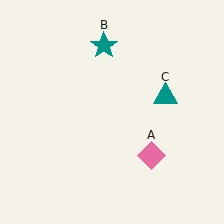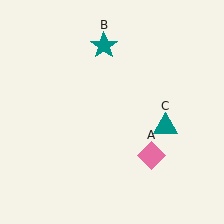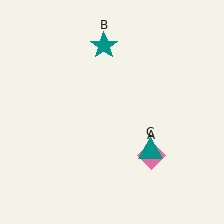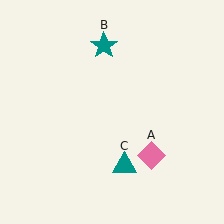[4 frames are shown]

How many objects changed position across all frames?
1 object changed position: teal triangle (object C).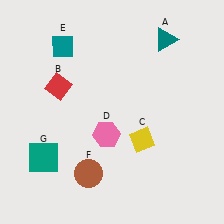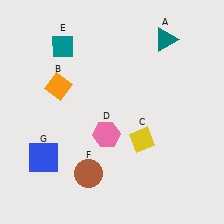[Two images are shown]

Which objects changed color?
B changed from red to orange. G changed from teal to blue.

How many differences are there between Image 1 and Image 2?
There are 2 differences between the two images.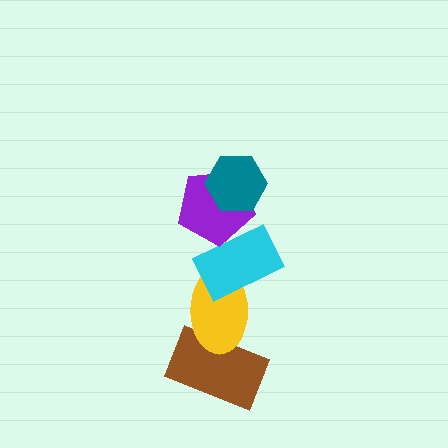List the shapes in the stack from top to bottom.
From top to bottom: the teal hexagon, the purple pentagon, the cyan rectangle, the yellow ellipse, the brown rectangle.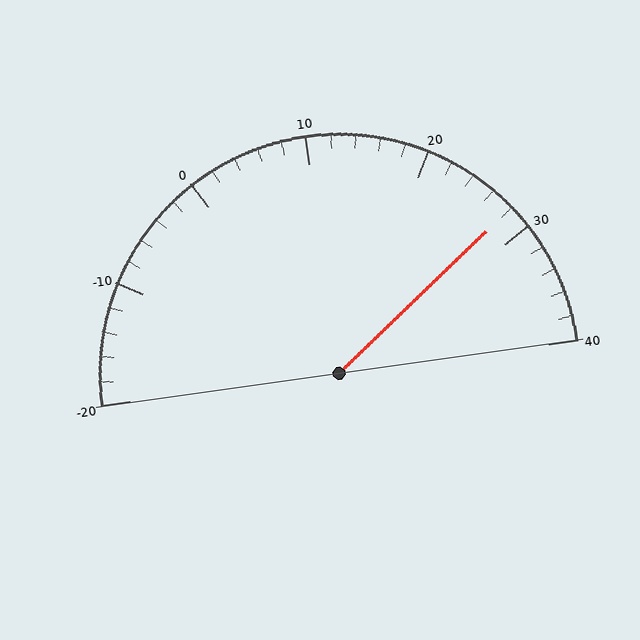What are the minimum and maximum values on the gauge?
The gauge ranges from -20 to 40.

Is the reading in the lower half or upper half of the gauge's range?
The reading is in the upper half of the range (-20 to 40).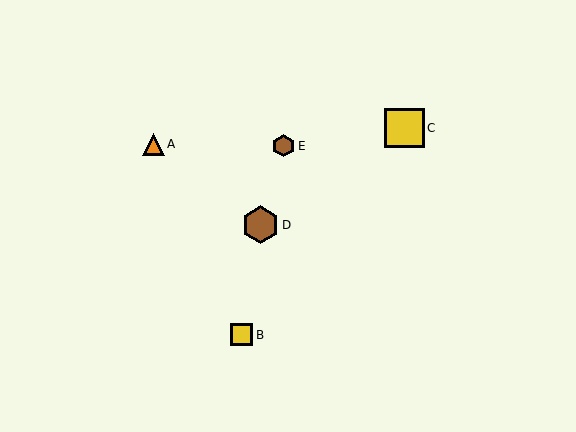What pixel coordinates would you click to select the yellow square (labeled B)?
Click at (242, 335) to select the yellow square B.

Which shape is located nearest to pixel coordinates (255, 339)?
The yellow square (labeled B) at (242, 335) is nearest to that location.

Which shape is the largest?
The yellow square (labeled C) is the largest.